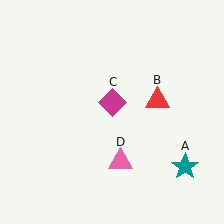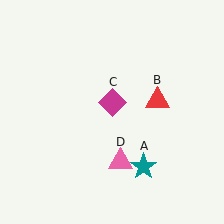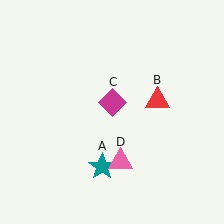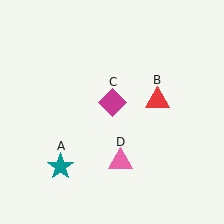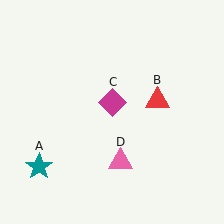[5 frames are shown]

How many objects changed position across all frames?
1 object changed position: teal star (object A).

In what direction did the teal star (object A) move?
The teal star (object A) moved left.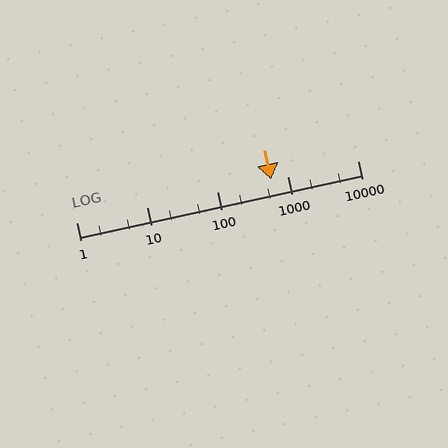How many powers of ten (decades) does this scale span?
The scale spans 4 decades, from 1 to 10000.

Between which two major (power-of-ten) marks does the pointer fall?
The pointer is between 100 and 1000.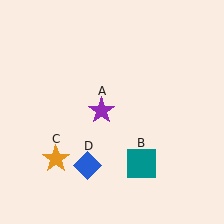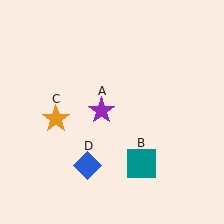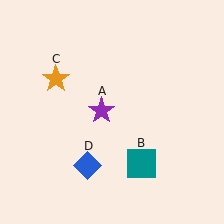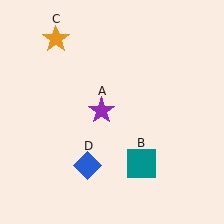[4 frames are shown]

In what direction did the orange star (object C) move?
The orange star (object C) moved up.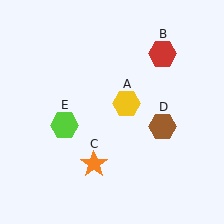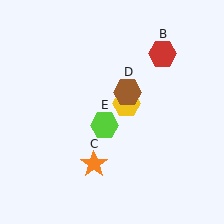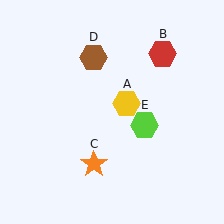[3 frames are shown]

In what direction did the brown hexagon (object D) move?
The brown hexagon (object D) moved up and to the left.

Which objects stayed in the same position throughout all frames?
Yellow hexagon (object A) and red hexagon (object B) and orange star (object C) remained stationary.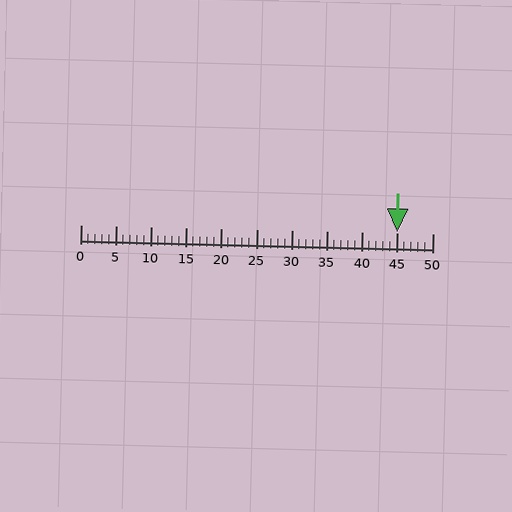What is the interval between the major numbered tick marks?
The major tick marks are spaced 5 units apart.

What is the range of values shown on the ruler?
The ruler shows values from 0 to 50.